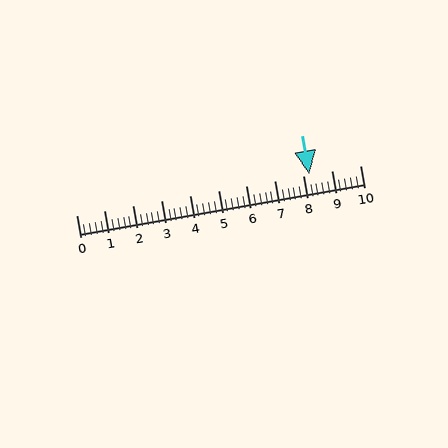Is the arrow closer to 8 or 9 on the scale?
The arrow is closer to 8.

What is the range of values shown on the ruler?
The ruler shows values from 0 to 10.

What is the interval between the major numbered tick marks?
The major tick marks are spaced 1 units apart.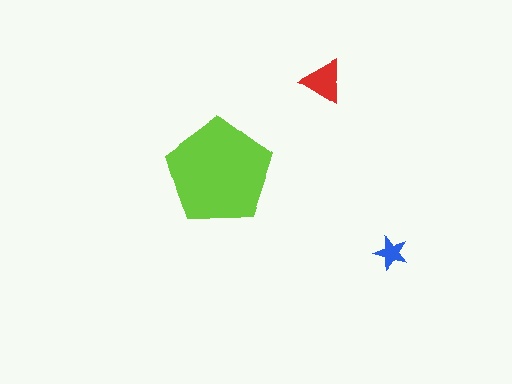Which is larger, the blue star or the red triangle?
The red triangle.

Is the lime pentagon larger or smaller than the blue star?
Larger.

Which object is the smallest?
The blue star.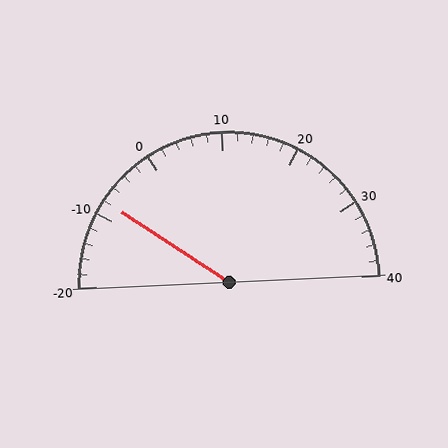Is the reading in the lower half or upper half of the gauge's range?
The reading is in the lower half of the range (-20 to 40).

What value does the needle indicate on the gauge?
The needle indicates approximately -8.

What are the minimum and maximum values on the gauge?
The gauge ranges from -20 to 40.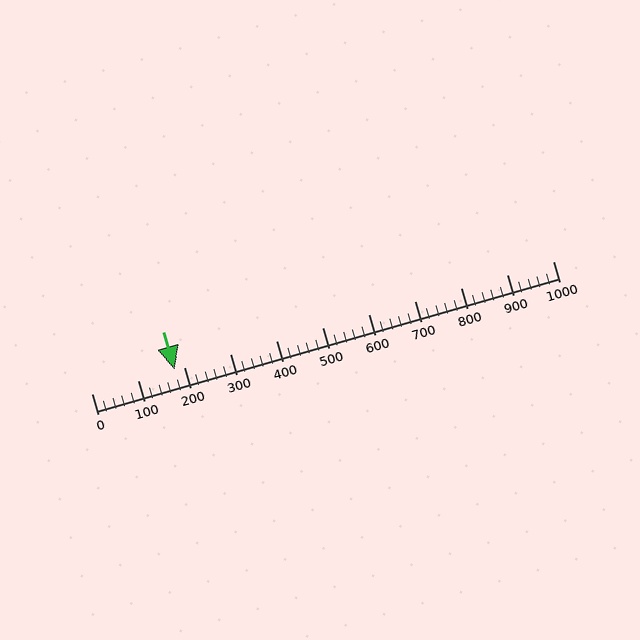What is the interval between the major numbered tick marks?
The major tick marks are spaced 100 units apart.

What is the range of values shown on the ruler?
The ruler shows values from 0 to 1000.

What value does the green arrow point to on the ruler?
The green arrow points to approximately 179.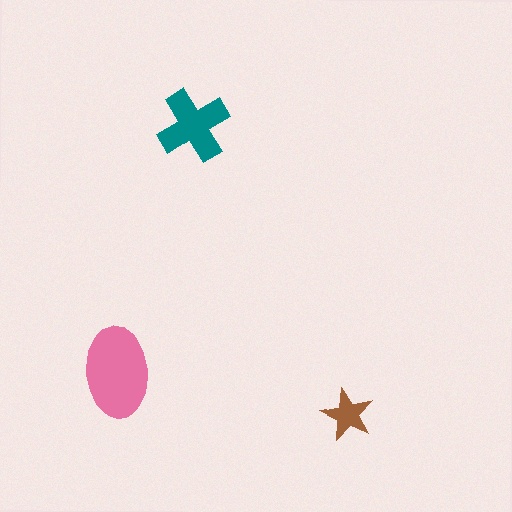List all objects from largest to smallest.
The pink ellipse, the teal cross, the brown star.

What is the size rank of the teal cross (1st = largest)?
2nd.